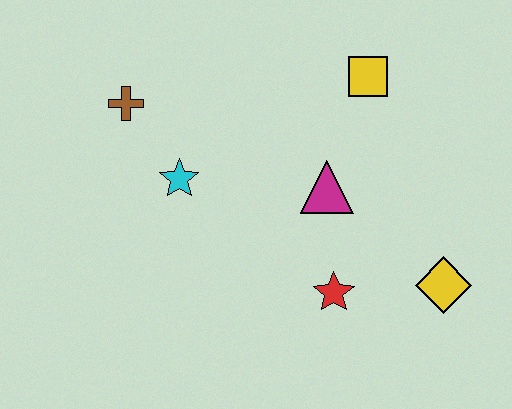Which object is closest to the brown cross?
The cyan star is closest to the brown cross.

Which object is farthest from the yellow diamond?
The brown cross is farthest from the yellow diamond.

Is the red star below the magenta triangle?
Yes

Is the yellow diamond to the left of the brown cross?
No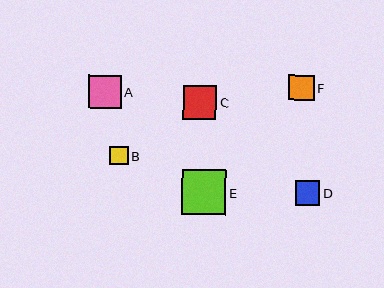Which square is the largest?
Square E is the largest with a size of approximately 44 pixels.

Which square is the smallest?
Square B is the smallest with a size of approximately 18 pixels.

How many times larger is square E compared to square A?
Square E is approximately 1.4 times the size of square A.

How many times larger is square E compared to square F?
Square E is approximately 1.8 times the size of square F.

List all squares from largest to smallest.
From largest to smallest: E, C, A, F, D, B.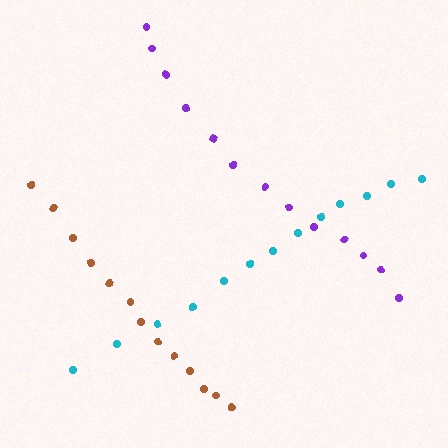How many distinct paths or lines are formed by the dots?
There are 3 distinct paths.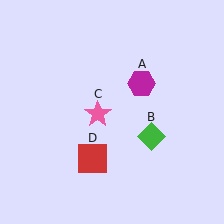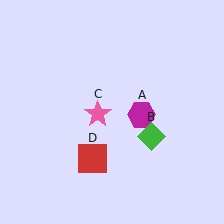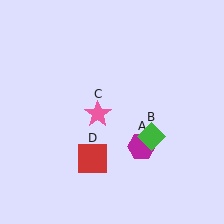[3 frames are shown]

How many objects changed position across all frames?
1 object changed position: magenta hexagon (object A).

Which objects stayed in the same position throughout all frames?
Green diamond (object B) and pink star (object C) and red square (object D) remained stationary.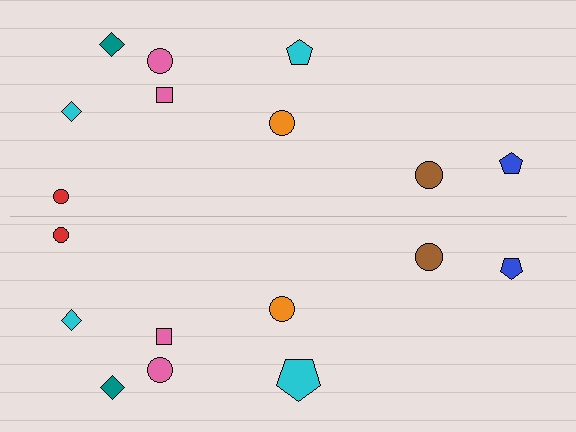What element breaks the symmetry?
The cyan pentagon on the bottom side has a different size than its mirror counterpart.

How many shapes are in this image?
There are 18 shapes in this image.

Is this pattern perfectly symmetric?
No, the pattern is not perfectly symmetric. The cyan pentagon on the bottom side has a different size than its mirror counterpart.